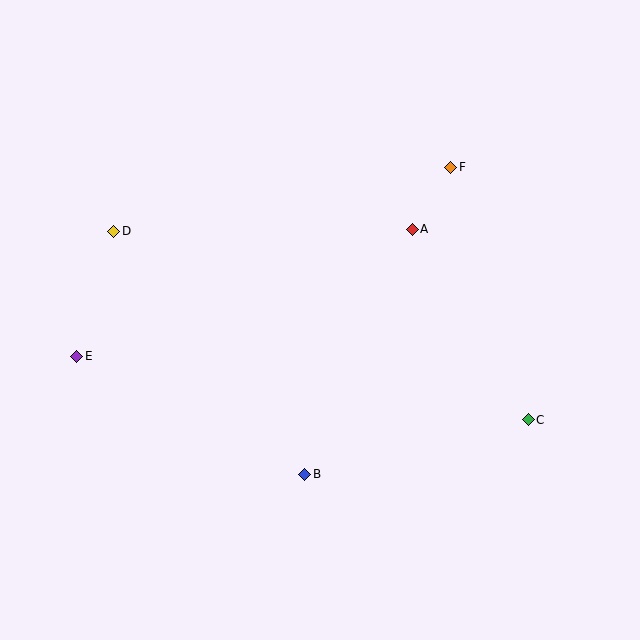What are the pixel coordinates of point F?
Point F is at (451, 167).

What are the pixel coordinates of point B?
Point B is at (305, 474).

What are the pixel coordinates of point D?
Point D is at (114, 231).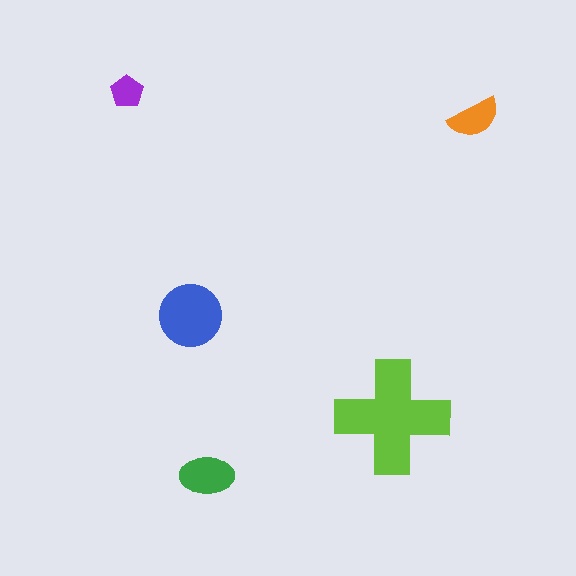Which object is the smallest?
The purple pentagon.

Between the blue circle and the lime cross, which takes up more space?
The lime cross.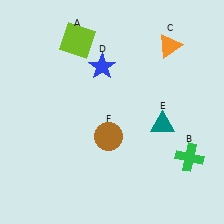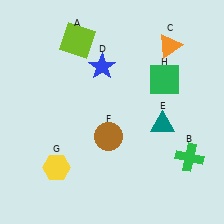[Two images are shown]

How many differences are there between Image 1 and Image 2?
There are 2 differences between the two images.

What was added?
A yellow hexagon (G), a green square (H) were added in Image 2.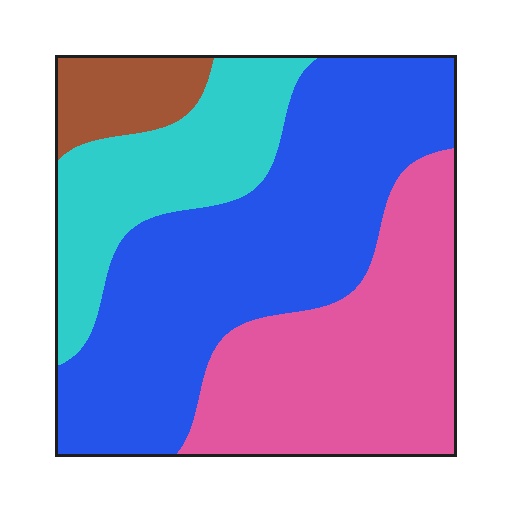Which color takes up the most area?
Blue, at roughly 45%.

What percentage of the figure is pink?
Pink takes up about one third (1/3) of the figure.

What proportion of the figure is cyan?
Cyan covers 19% of the figure.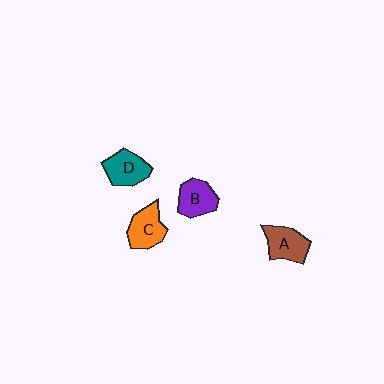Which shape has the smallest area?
Shape B (purple).